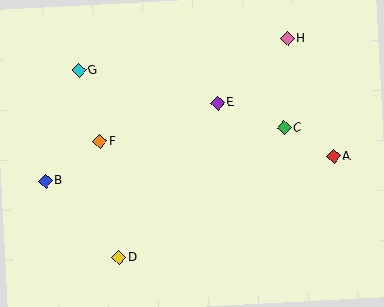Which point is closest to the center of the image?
Point E at (218, 103) is closest to the center.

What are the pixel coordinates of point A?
Point A is at (334, 157).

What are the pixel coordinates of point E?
Point E is at (218, 103).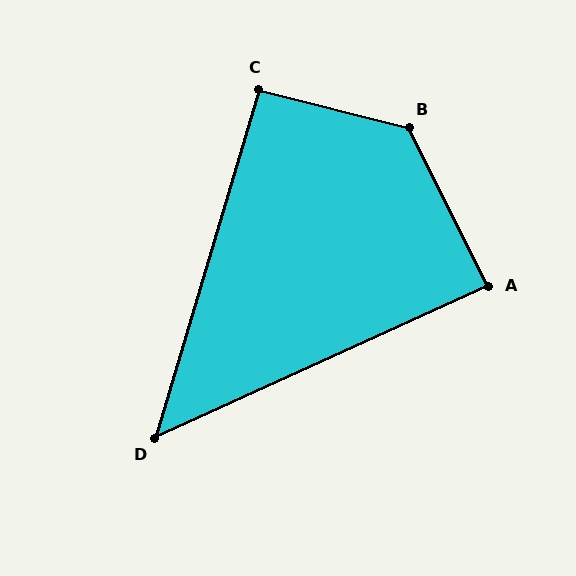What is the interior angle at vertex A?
Approximately 88 degrees (approximately right).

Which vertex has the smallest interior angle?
D, at approximately 49 degrees.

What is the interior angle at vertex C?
Approximately 92 degrees (approximately right).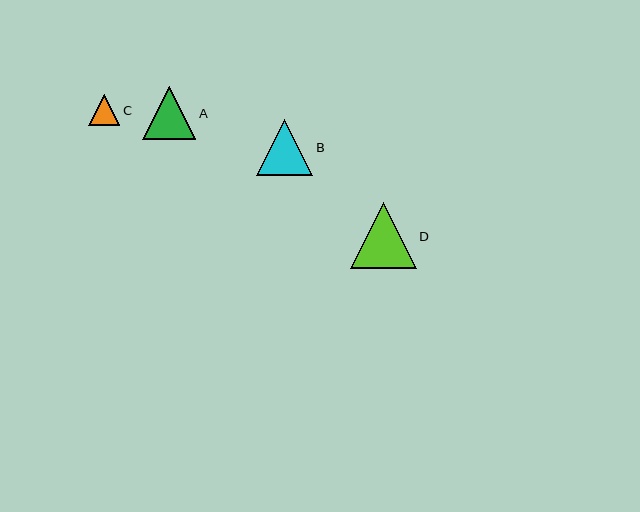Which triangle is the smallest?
Triangle C is the smallest with a size of approximately 31 pixels.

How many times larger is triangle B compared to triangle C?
Triangle B is approximately 1.8 times the size of triangle C.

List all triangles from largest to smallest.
From largest to smallest: D, B, A, C.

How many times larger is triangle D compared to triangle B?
Triangle D is approximately 1.2 times the size of triangle B.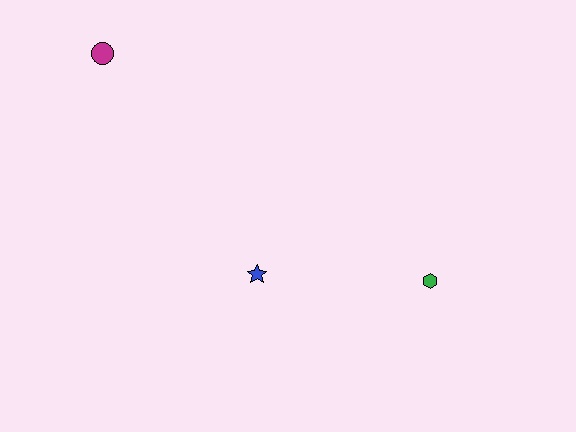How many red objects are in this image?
There are no red objects.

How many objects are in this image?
There are 3 objects.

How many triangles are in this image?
There are no triangles.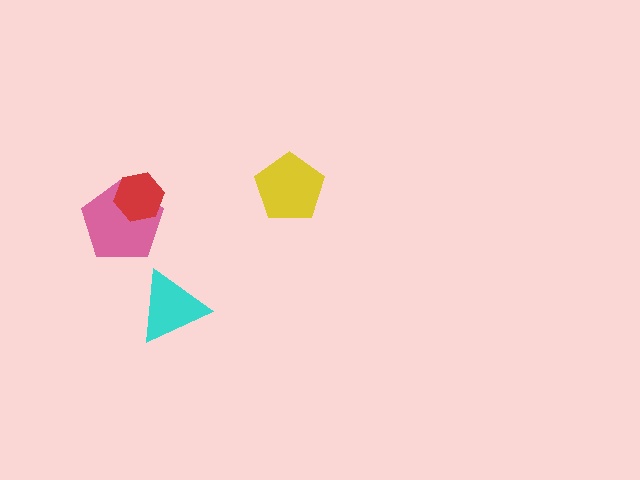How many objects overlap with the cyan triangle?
0 objects overlap with the cyan triangle.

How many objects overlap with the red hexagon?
1 object overlaps with the red hexagon.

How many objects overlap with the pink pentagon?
1 object overlaps with the pink pentagon.